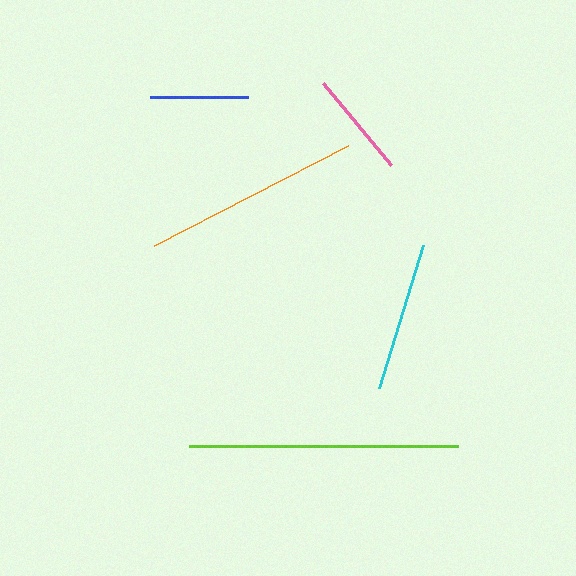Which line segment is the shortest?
The blue line is the shortest at approximately 98 pixels.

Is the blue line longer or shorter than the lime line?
The lime line is longer than the blue line.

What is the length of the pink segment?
The pink segment is approximately 107 pixels long.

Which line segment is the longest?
The lime line is the longest at approximately 270 pixels.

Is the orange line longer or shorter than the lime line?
The lime line is longer than the orange line.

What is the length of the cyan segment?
The cyan segment is approximately 150 pixels long.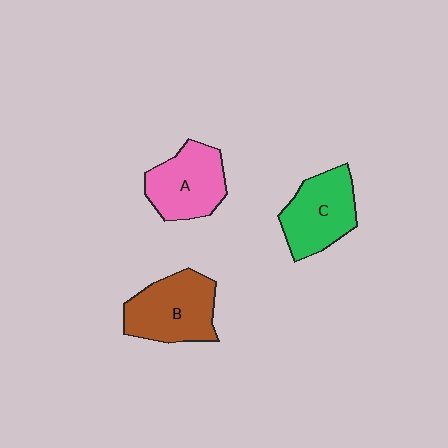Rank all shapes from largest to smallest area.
From largest to smallest: B (brown), C (green), A (pink).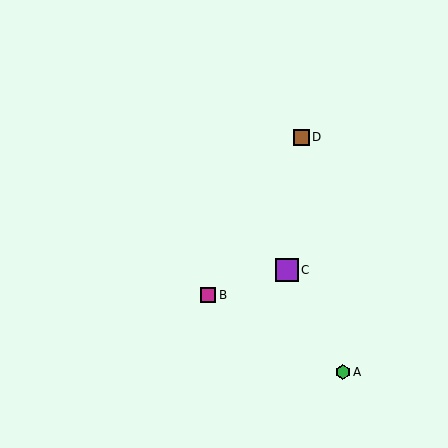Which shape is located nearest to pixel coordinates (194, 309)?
The magenta square (labeled B) at (208, 295) is nearest to that location.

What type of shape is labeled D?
Shape D is a brown square.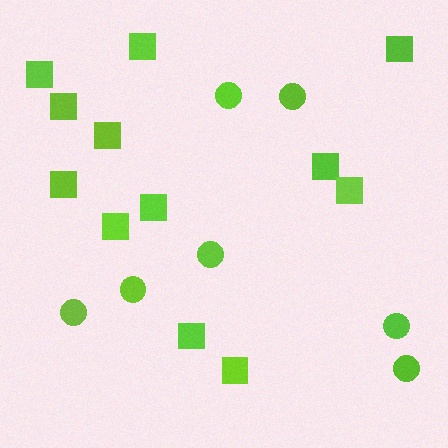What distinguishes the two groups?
There are 2 groups: one group of circles (7) and one group of squares (12).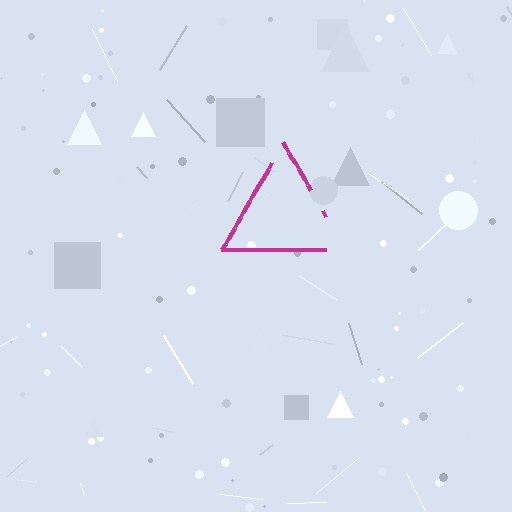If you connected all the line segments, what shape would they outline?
They would outline a triangle.